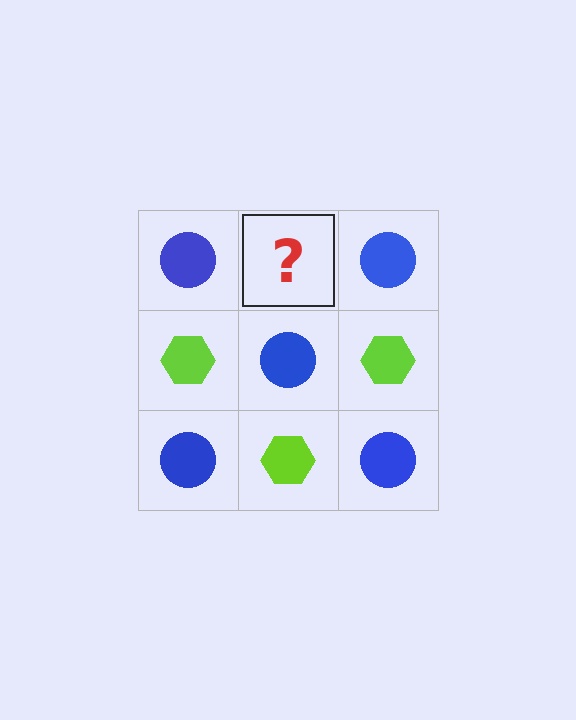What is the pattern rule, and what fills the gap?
The rule is that it alternates blue circle and lime hexagon in a checkerboard pattern. The gap should be filled with a lime hexagon.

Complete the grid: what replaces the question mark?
The question mark should be replaced with a lime hexagon.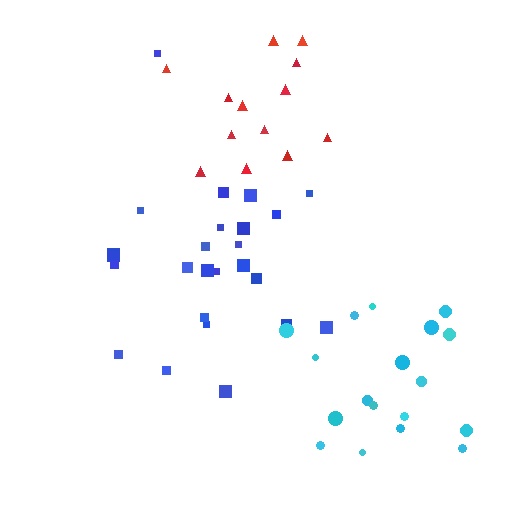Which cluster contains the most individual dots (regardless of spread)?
Blue (25).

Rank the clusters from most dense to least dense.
cyan, blue, red.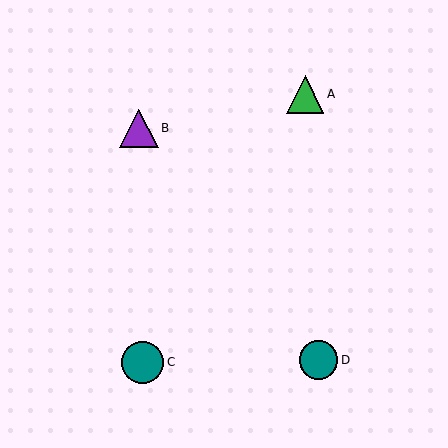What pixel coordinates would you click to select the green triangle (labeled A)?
Click at (305, 94) to select the green triangle A.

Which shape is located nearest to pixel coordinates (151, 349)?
The teal circle (labeled C) at (143, 362) is nearest to that location.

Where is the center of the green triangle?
The center of the green triangle is at (305, 94).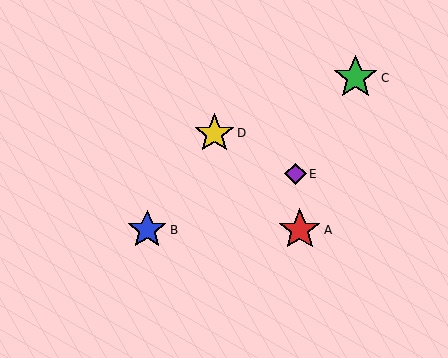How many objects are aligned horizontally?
2 objects (A, B) are aligned horizontally.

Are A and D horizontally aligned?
No, A is at y≈230 and D is at y≈133.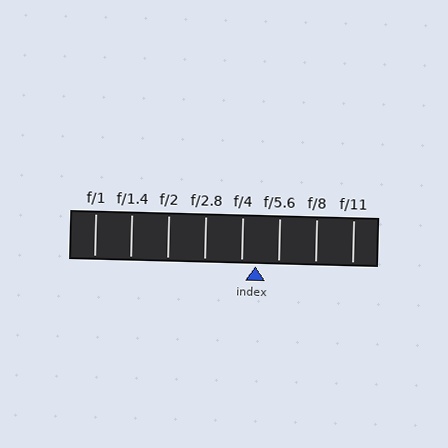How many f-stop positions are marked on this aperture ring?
There are 8 f-stop positions marked.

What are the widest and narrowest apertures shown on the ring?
The widest aperture shown is f/1 and the narrowest is f/11.